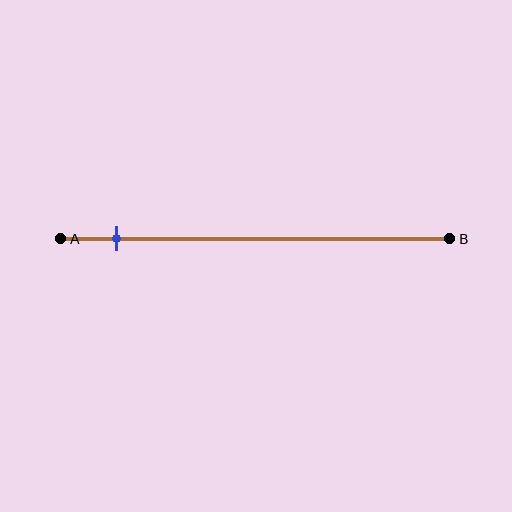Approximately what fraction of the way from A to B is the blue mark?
The blue mark is approximately 15% of the way from A to B.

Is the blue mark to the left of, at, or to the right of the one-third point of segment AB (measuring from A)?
The blue mark is to the left of the one-third point of segment AB.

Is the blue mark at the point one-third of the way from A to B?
No, the mark is at about 15% from A, not at the 33% one-third point.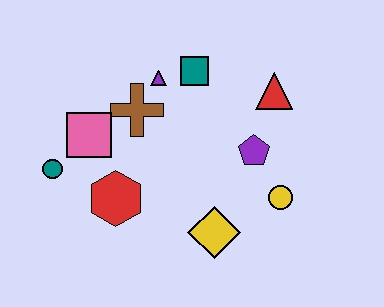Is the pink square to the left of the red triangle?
Yes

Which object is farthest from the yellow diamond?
The teal circle is farthest from the yellow diamond.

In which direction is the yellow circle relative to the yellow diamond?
The yellow circle is to the right of the yellow diamond.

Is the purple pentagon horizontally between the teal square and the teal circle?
No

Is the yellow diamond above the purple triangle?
No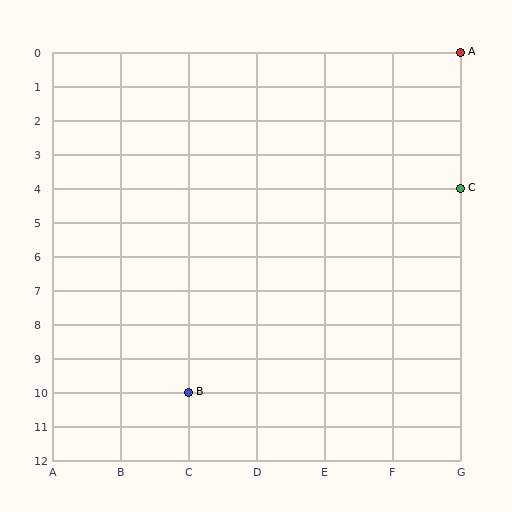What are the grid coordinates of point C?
Point C is at grid coordinates (G, 4).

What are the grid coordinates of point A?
Point A is at grid coordinates (G, 0).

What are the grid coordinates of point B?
Point B is at grid coordinates (C, 10).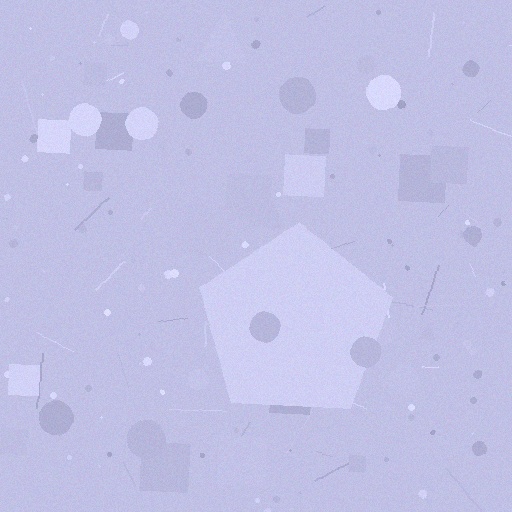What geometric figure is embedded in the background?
A pentagon is embedded in the background.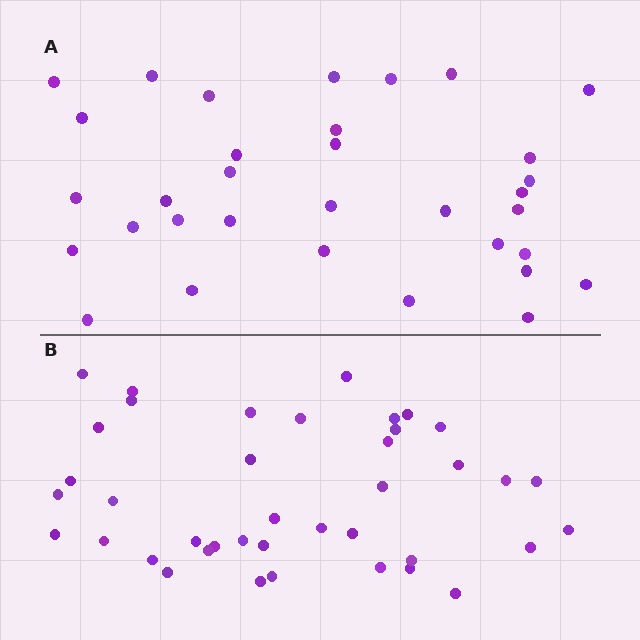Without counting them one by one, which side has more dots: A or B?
Region B (the bottom region) has more dots.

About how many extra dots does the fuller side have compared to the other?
Region B has roughly 8 or so more dots than region A.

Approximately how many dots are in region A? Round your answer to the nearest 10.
About 30 dots. (The exact count is 33, which rounds to 30.)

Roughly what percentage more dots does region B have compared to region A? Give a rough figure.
About 20% more.